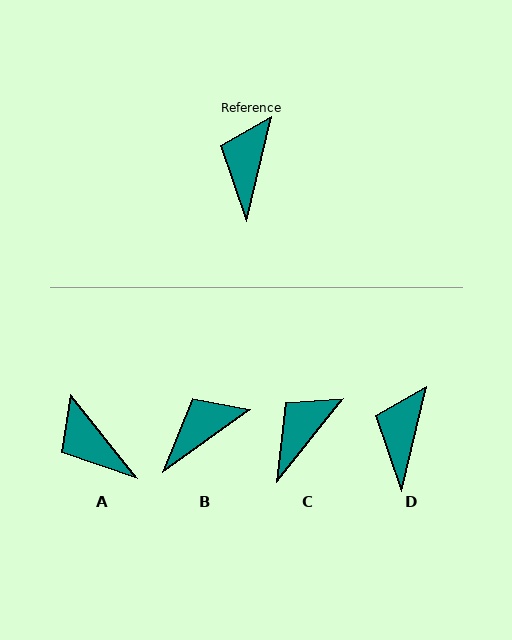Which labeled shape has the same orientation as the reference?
D.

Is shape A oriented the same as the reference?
No, it is off by about 52 degrees.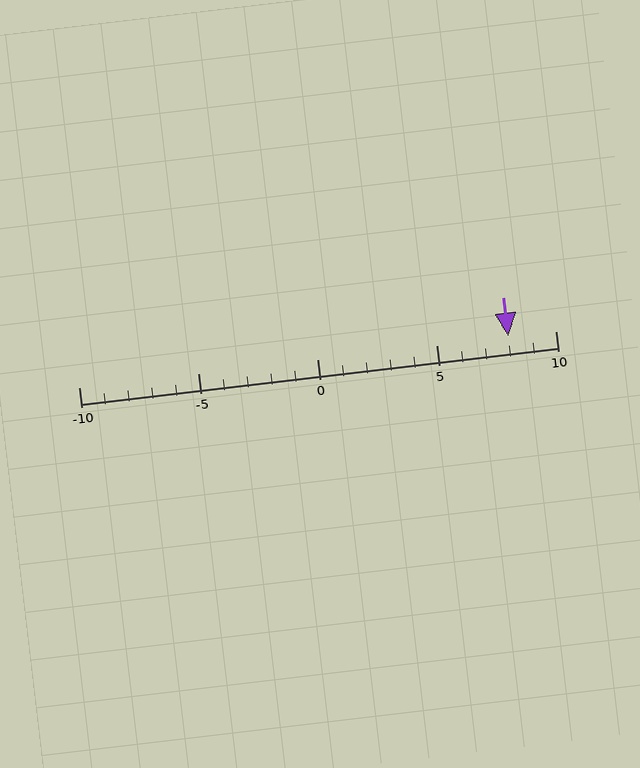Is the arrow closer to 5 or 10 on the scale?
The arrow is closer to 10.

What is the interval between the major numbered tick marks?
The major tick marks are spaced 5 units apart.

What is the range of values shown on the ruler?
The ruler shows values from -10 to 10.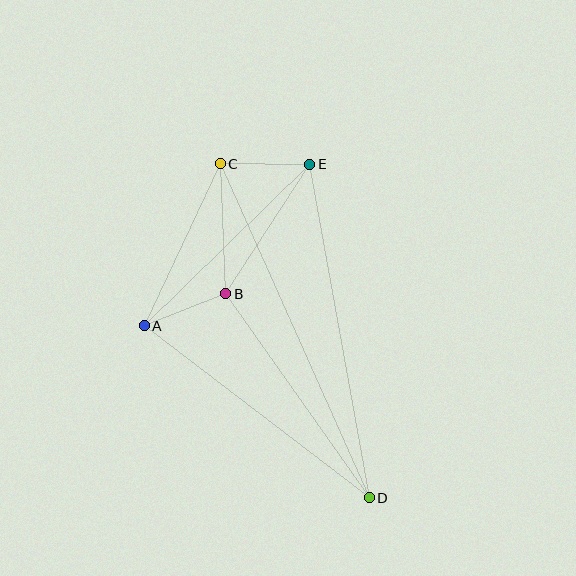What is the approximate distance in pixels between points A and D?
The distance between A and D is approximately 283 pixels.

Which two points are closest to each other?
Points A and B are closest to each other.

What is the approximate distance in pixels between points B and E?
The distance between B and E is approximately 154 pixels.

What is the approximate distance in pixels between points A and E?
The distance between A and E is approximately 231 pixels.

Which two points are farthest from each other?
Points C and D are farthest from each other.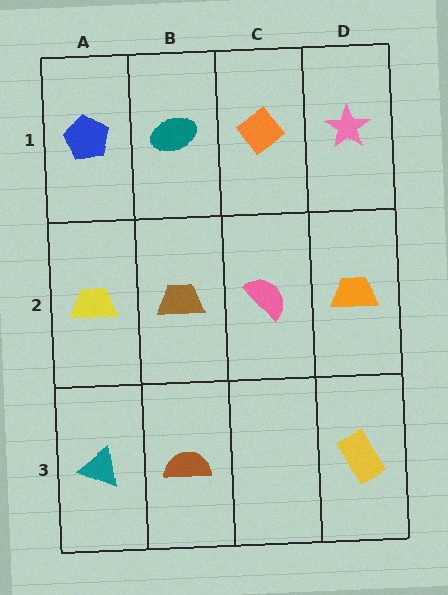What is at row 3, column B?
A brown semicircle.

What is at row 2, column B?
A brown trapezoid.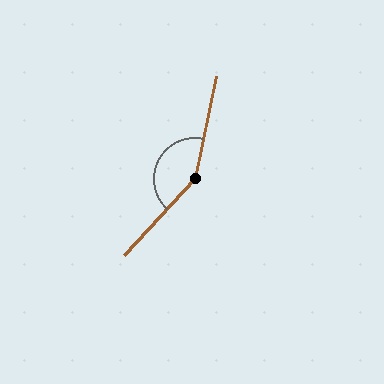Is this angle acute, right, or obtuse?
It is obtuse.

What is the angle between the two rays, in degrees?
Approximately 149 degrees.